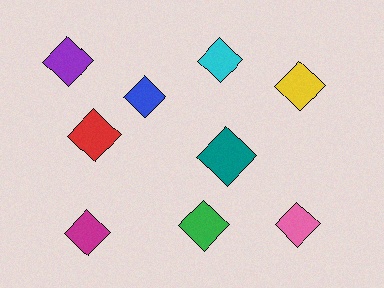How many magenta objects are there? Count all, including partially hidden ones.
There is 1 magenta object.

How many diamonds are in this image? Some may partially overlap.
There are 9 diamonds.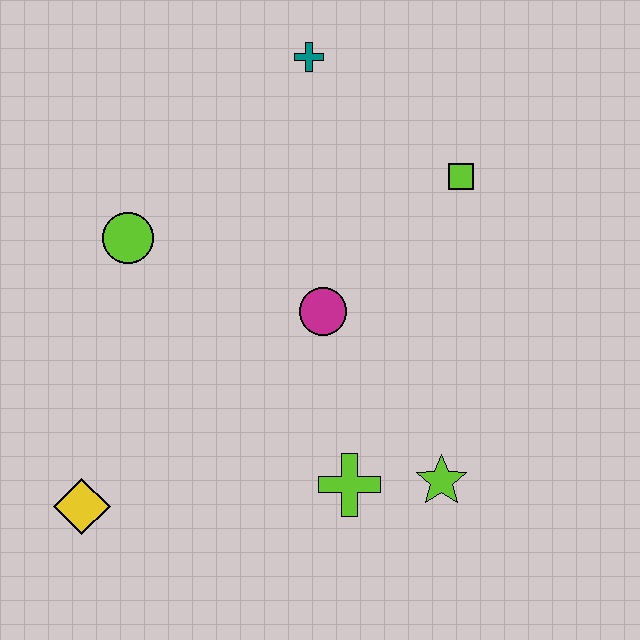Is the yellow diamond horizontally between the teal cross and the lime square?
No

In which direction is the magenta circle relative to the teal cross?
The magenta circle is below the teal cross.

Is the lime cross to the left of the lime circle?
No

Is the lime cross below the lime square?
Yes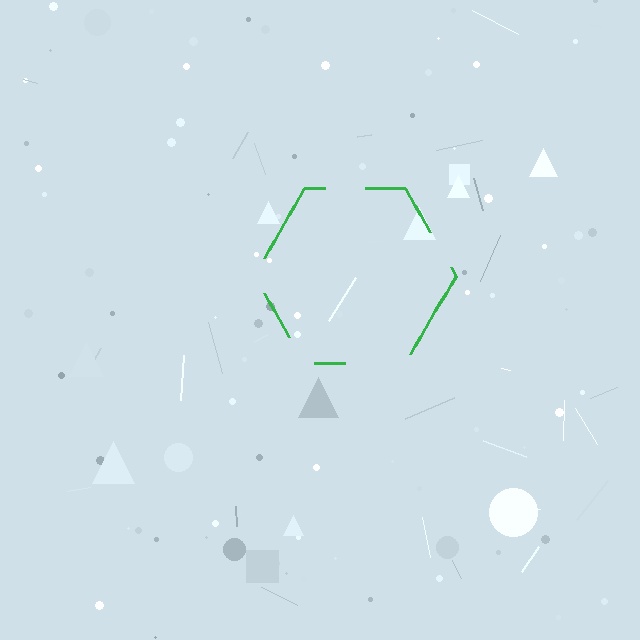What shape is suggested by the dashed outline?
The dashed outline suggests a hexagon.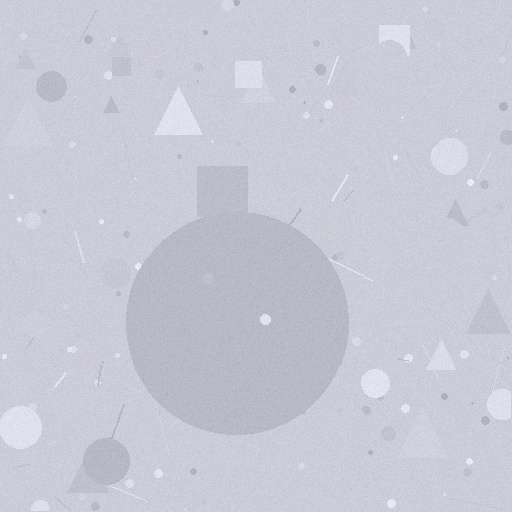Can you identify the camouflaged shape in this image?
The camouflaged shape is a circle.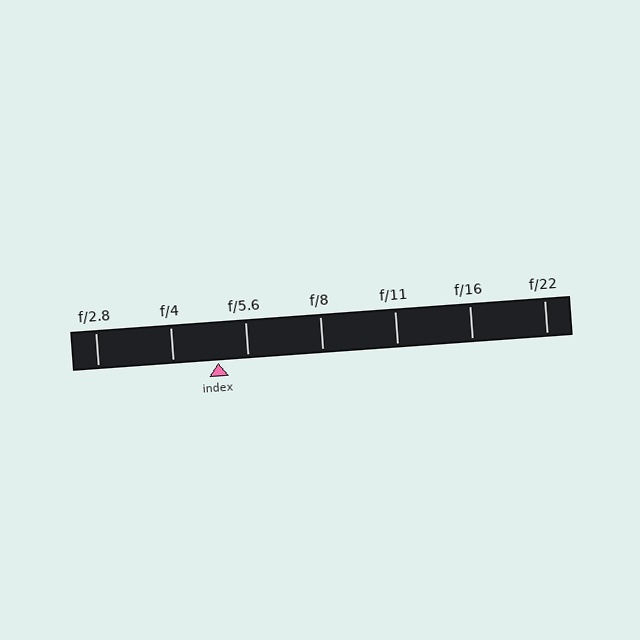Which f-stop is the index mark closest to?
The index mark is closest to f/5.6.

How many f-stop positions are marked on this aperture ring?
There are 7 f-stop positions marked.